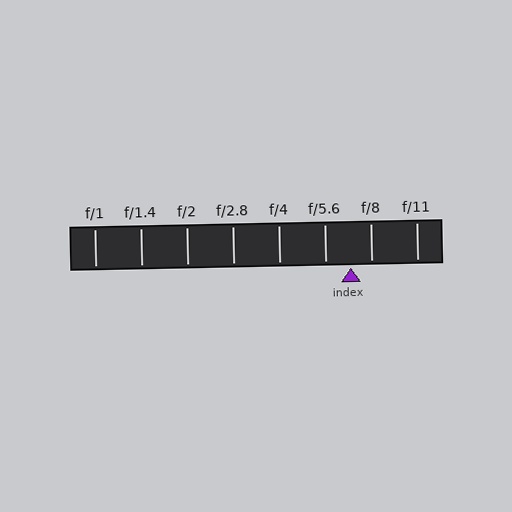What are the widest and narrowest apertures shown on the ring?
The widest aperture shown is f/1 and the narrowest is f/11.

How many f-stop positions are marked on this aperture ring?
There are 8 f-stop positions marked.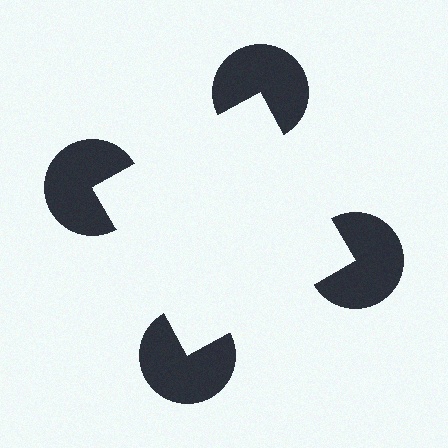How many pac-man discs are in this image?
There are 4 — one at each vertex of the illusory square.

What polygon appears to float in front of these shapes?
An illusory square — its edges are inferred from the aligned wedge cuts in the pac-man discs, not physically drawn.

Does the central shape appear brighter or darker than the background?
It typically appears slightly brighter than the background, even though no actual brightness change is drawn.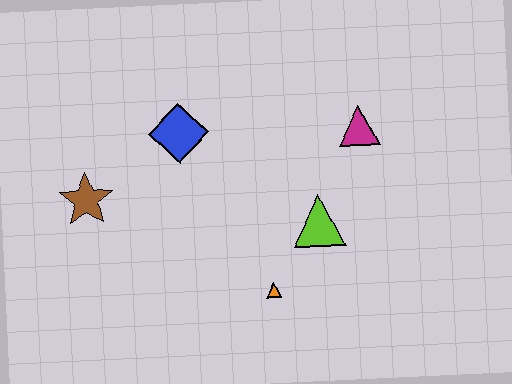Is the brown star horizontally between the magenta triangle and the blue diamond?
No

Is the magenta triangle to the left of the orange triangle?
No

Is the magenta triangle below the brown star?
No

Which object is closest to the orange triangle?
The lime triangle is closest to the orange triangle.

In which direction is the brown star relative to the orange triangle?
The brown star is to the left of the orange triangle.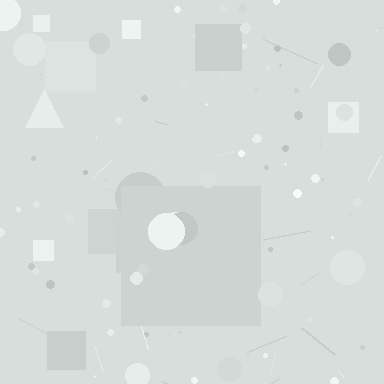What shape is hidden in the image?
A square is hidden in the image.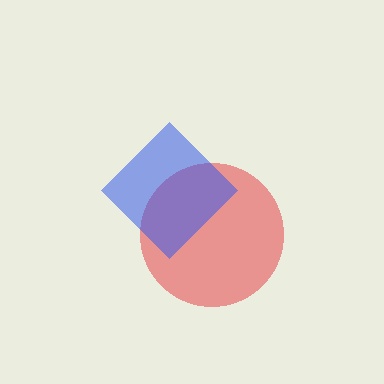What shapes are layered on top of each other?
The layered shapes are: a red circle, a blue diamond.